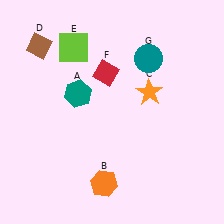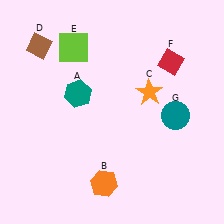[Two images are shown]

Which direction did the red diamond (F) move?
The red diamond (F) moved right.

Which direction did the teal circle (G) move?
The teal circle (G) moved down.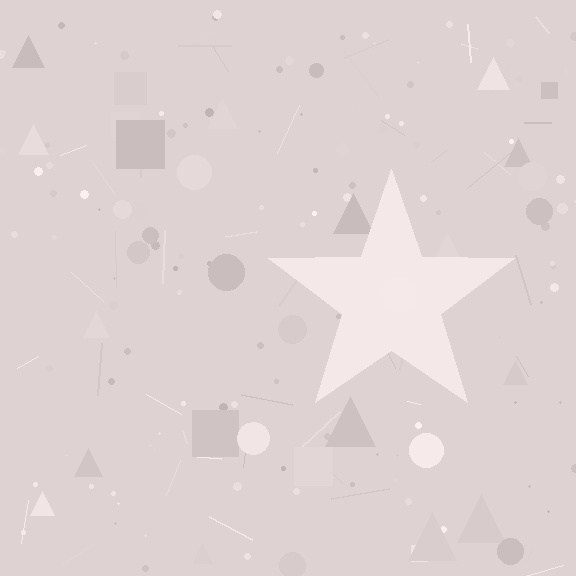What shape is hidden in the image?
A star is hidden in the image.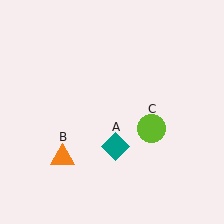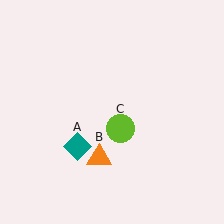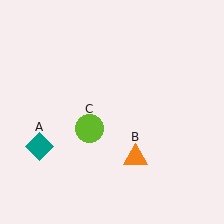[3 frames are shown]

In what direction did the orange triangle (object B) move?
The orange triangle (object B) moved right.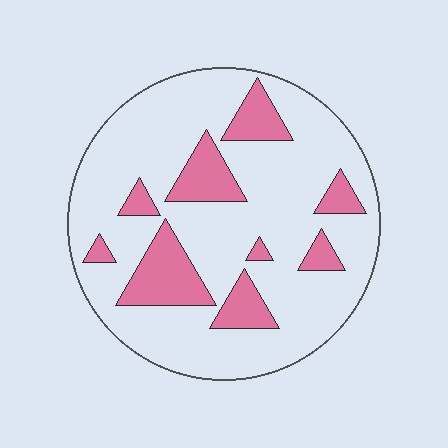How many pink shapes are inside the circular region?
9.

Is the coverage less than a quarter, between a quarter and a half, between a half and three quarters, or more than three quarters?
Less than a quarter.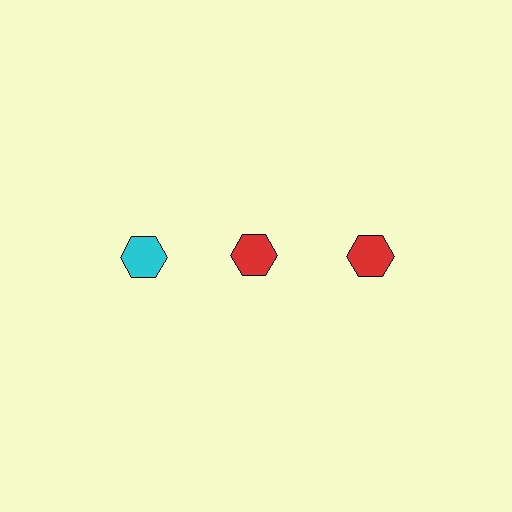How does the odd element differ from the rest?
It has a different color: cyan instead of red.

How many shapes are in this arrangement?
There are 3 shapes arranged in a grid pattern.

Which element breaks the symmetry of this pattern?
The cyan hexagon in the top row, leftmost column breaks the symmetry. All other shapes are red hexagons.